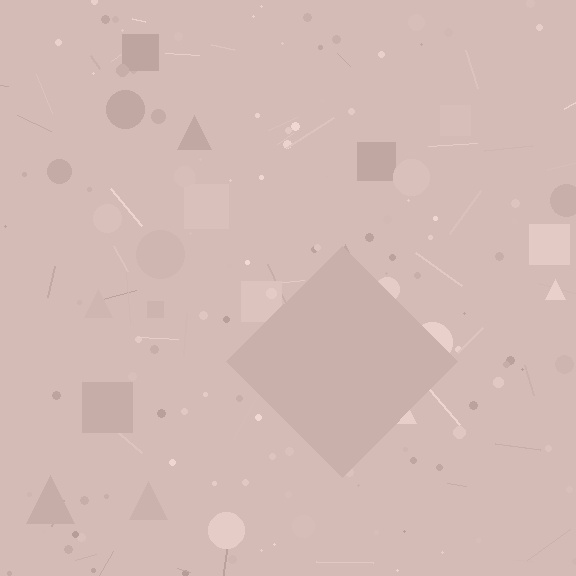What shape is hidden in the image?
A diamond is hidden in the image.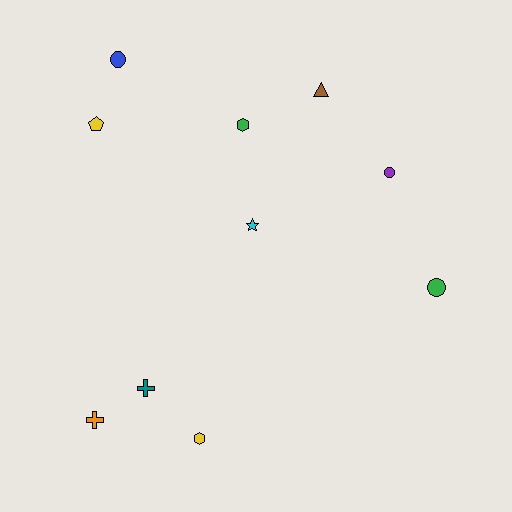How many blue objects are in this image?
There is 1 blue object.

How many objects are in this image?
There are 10 objects.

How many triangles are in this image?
There is 1 triangle.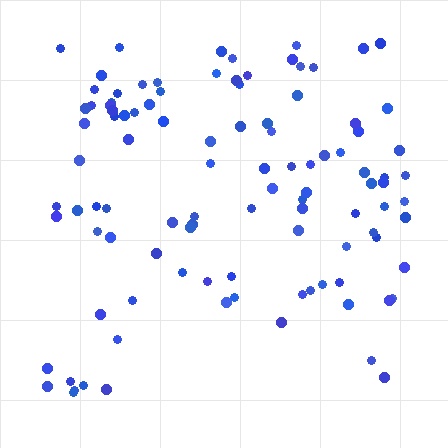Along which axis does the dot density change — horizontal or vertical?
Vertical.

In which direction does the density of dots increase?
From bottom to top, with the top side densest.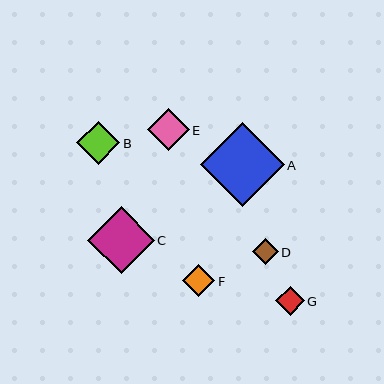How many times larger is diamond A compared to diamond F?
Diamond A is approximately 2.6 times the size of diamond F.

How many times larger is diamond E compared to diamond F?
Diamond E is approximately 1.3 times the size of diamond F.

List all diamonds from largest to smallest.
From largest to smallest: A, C, B, E, F, G, D.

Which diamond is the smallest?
Diamond D is the smallest with a size of approximately 26 pixels.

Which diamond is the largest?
Diamond A is the largest with a size of approximately 84 pixels.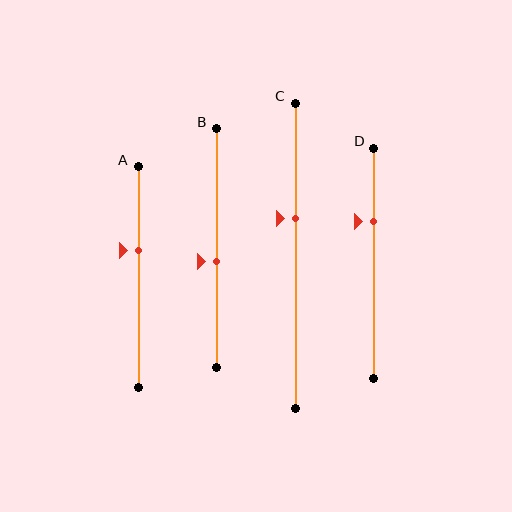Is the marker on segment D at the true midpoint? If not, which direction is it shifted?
No, the marker on segment D is shifted upward by about 18% of the segment length.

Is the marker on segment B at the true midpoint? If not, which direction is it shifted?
No, the marker on segment B is shifted downward by about 5% of the segment length.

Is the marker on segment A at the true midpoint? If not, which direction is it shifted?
No, the marker on segment A is shifted upward by about 12% of the segment length.